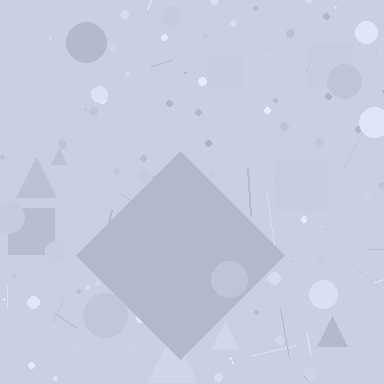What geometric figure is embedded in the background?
A diamond is embedded in the background.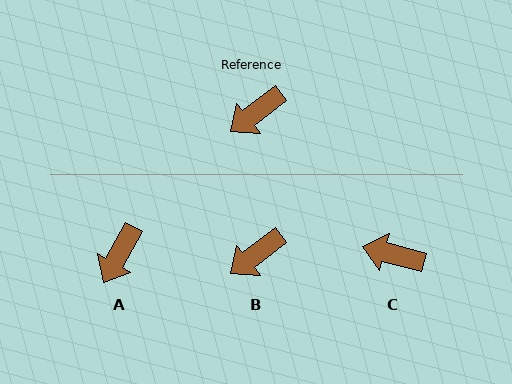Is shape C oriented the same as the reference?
No, it is off by about 53 degrees.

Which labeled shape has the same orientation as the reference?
B.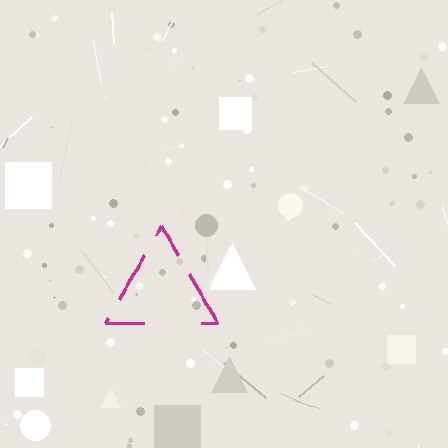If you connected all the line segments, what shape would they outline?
They would outline a triangle.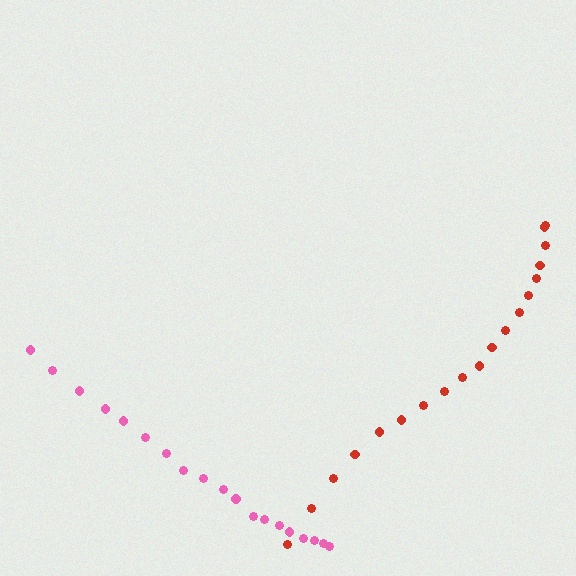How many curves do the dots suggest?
There are 2 distinct paths.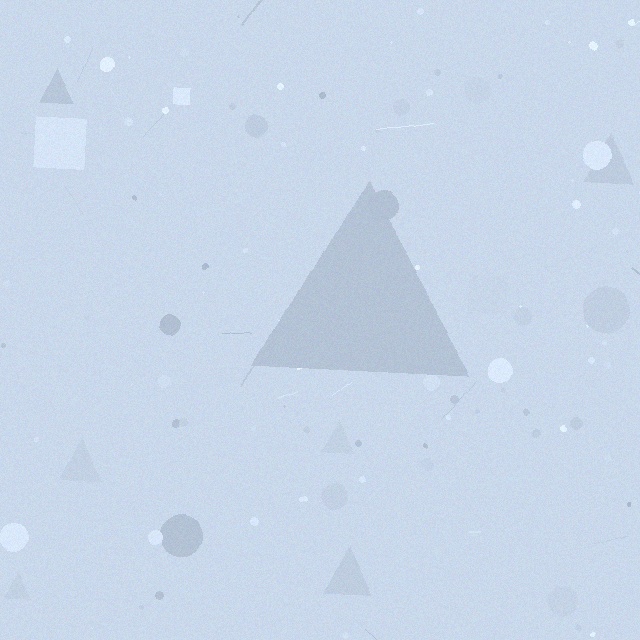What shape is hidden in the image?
A triangle is hidden in the image.